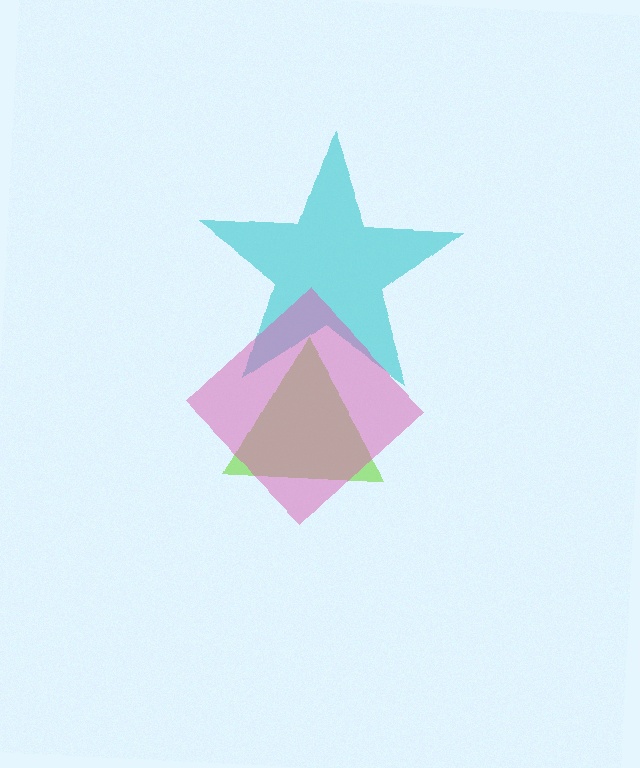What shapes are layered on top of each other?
The layered shapes are: a cyan star, a lime triangle, a pink diamond.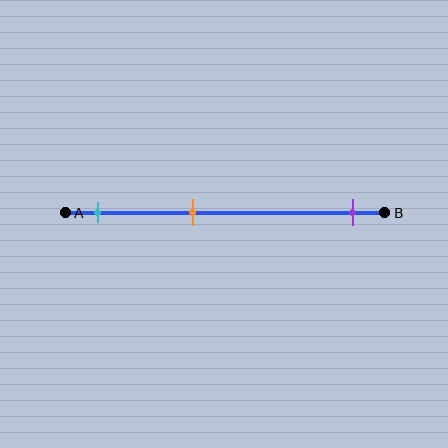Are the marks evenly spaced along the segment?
No, the marks are not evenly spaced.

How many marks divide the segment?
There are 3 marks dividing the segment.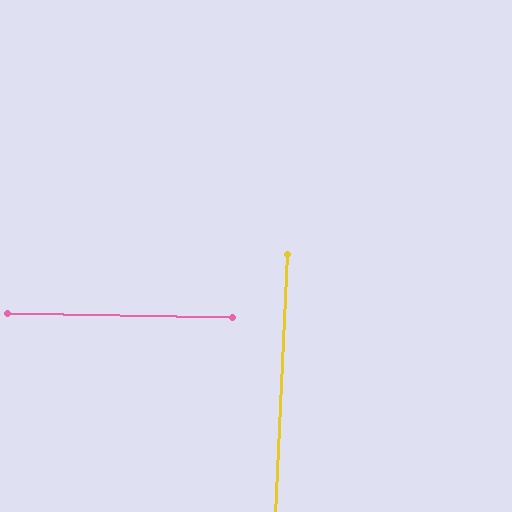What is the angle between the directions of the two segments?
Approximately 88 degrees.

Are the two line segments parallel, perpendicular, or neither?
Perpendicular — they meet at approximately 88°.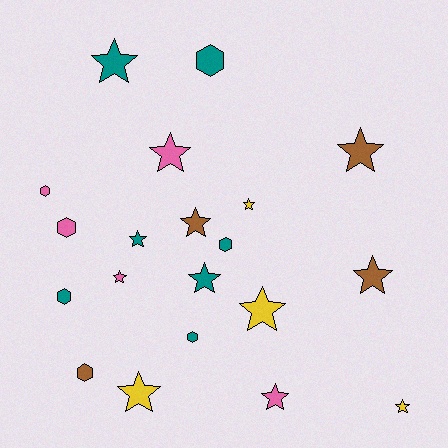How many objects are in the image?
There are 20 objects.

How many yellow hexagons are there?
There are no yellow hexagons.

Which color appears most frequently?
Teal, with 7 objects.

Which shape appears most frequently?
Star, with 13 objects.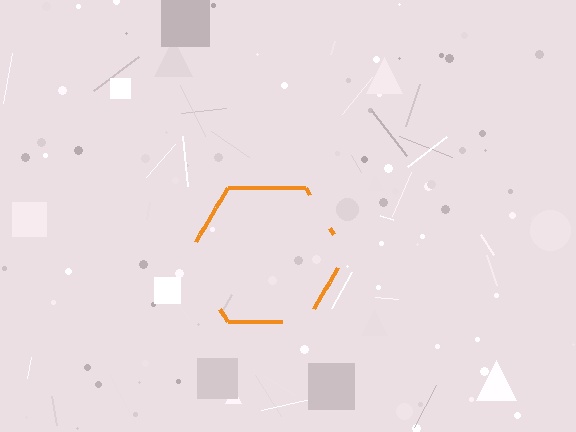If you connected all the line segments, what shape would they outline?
They would outline a hexagon.